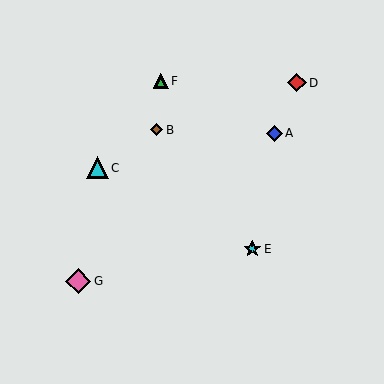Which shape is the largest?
The pink diamond (labeled G) is the largest.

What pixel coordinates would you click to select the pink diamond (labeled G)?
Click at (78, 281) to select the pink diamond G.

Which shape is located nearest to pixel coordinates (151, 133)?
The brown diamond (labeled B) at (157, 130) is nearest to that location.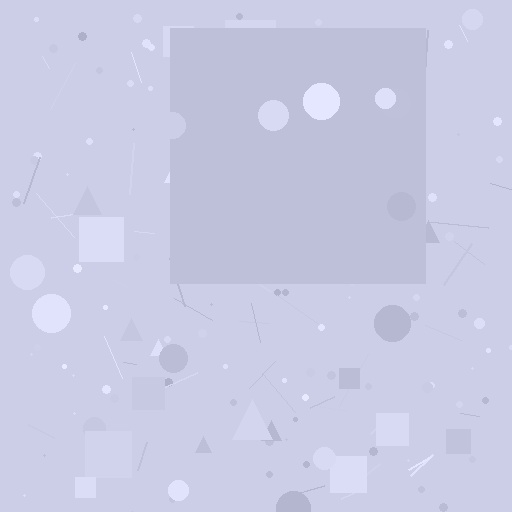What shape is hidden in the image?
A square is hidden in the image.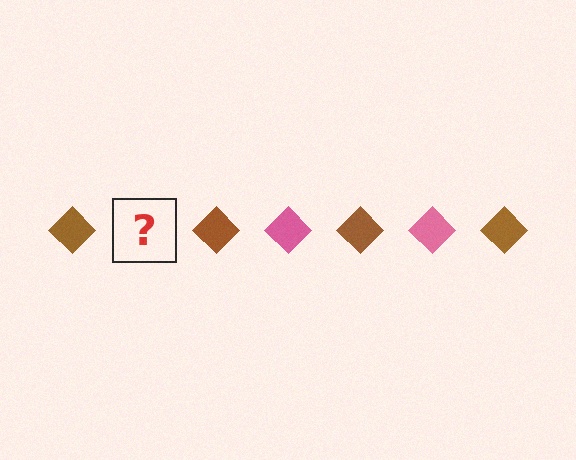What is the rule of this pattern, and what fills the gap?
The rule is that the pattern cycles through brown, pink diamonds. The gap should be filled with a pink diamond.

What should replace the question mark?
The question mark should be replaced with a pink diamond.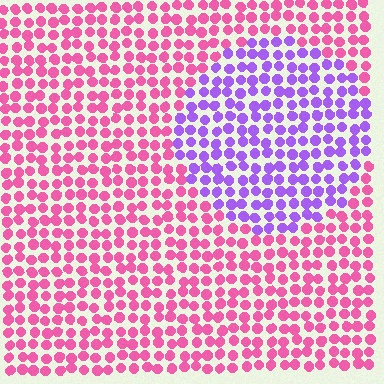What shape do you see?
I see a circle.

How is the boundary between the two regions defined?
The boundary is defined purely by a slight shift in hue (about 58 degrees). Spacing, size, and orientation are identical on both sides.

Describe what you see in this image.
The image is filled with small pink elements in a uniform arrangement. A circle-shaped region is visible where the elements are tinted to a slightly different hue, forming a subtle color boundary.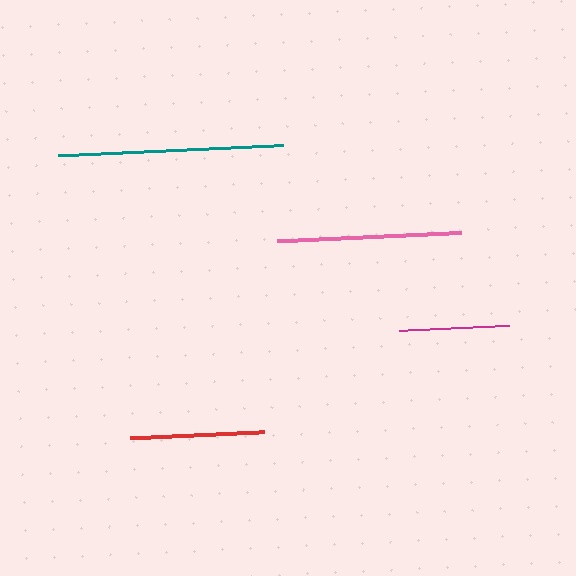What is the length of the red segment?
The red segment is approximately 134 pixels long.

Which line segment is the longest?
The teal line is the longest at approximately 226 pixels.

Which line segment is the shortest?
The magenta line is the shortest at approximately 110 pixels.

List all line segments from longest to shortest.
From longest to shortest: teal, pink, red, magenta.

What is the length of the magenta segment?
The magenta segment is approximately 110 pixels long.